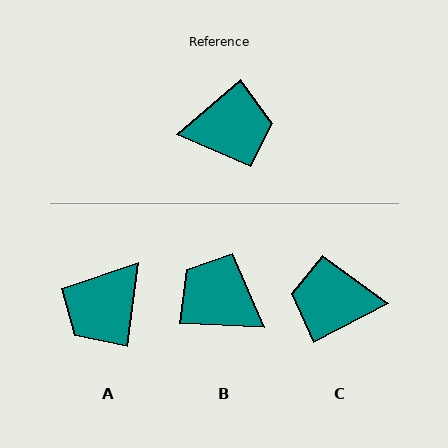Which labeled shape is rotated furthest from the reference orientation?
C, about 167 degrees away.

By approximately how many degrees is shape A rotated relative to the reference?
Approximately 138 degrees clockwise.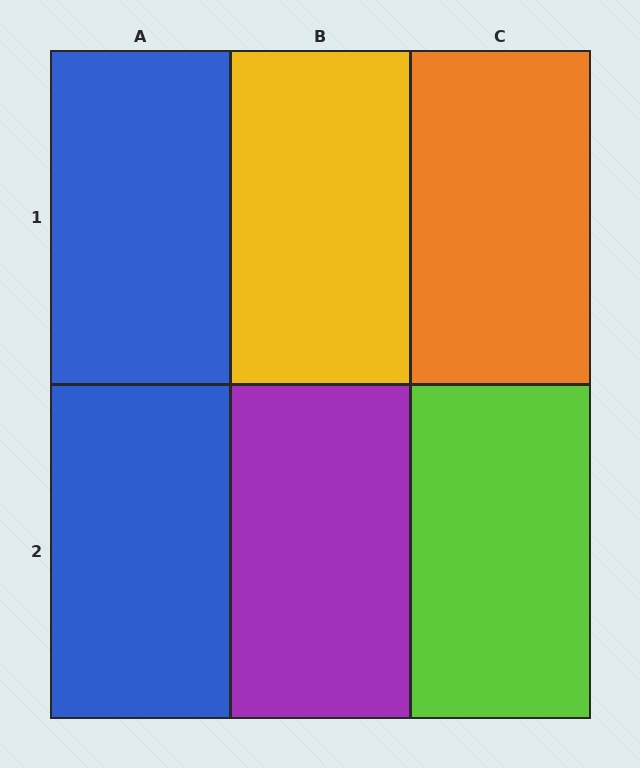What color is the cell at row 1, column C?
Orange.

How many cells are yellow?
1 cell is yellow.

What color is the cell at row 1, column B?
Yellow.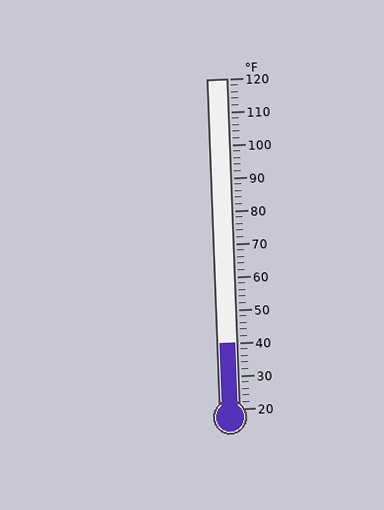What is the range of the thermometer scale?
The thermometer scale ranges from 20°F to 120°F.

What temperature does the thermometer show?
The thermometer shows approximately 40°F.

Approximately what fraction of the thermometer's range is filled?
The thermometer is filled to approximately 20% of its range.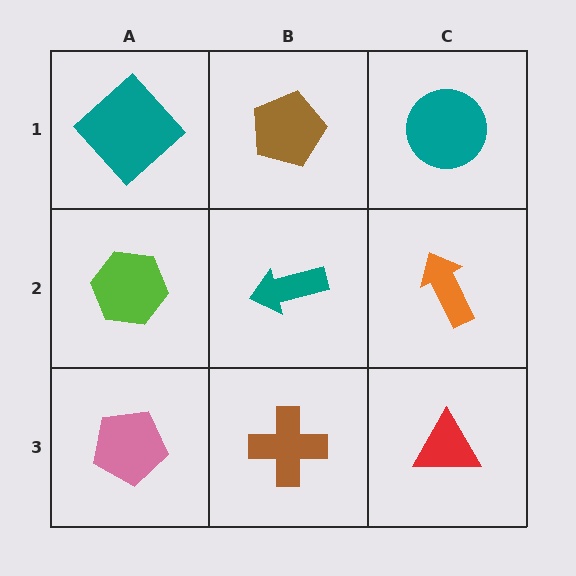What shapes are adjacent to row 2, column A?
A teal diamond (row 1, column A), a pink pentagon (row 3, column A), a teal arrow (row 2, column B).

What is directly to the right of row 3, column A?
A brown cross.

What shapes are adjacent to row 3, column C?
An orange arrow (row 2, column C), a brown cross (row 3, column B).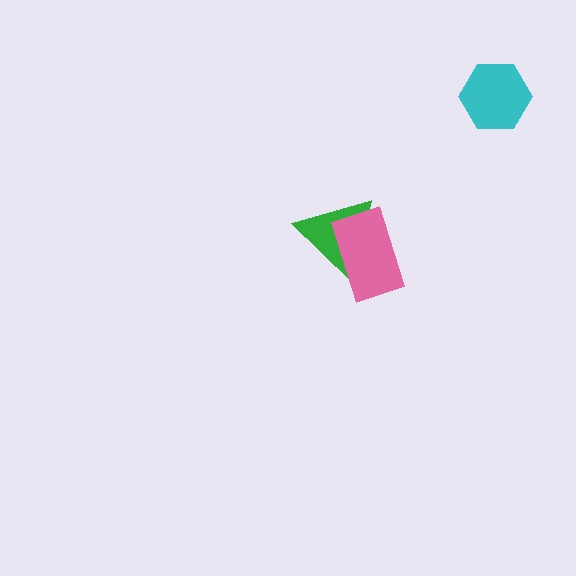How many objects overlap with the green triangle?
1 object overlaps with the green triangle.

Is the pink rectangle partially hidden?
No, no other shape covers it.